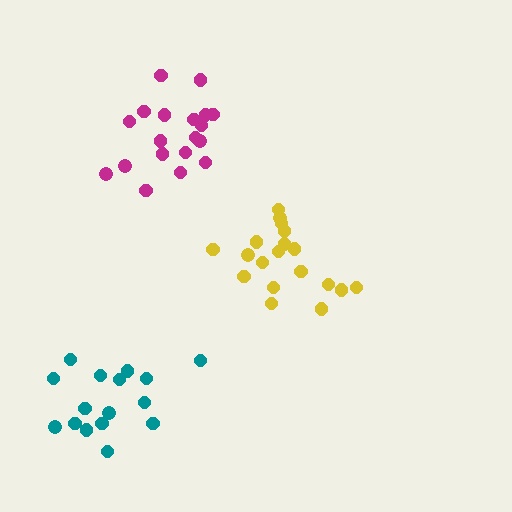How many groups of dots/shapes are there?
There are 3 groups.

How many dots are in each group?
Group 1: 16 dots, Group 2: 19 dots, Group 3: 19 dots (54 total).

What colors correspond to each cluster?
The clusters are colored: teal, yellow, magenta.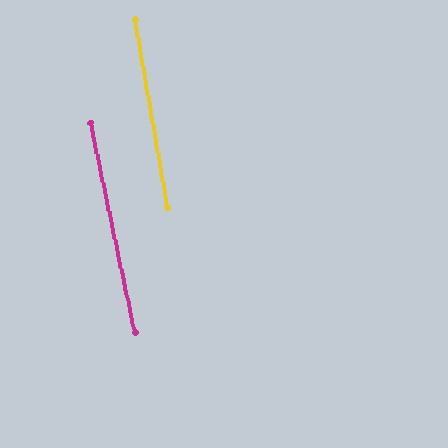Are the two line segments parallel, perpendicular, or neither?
Parallel — their directions differ by only 1.8°.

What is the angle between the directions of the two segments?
Approximately 2 degrees.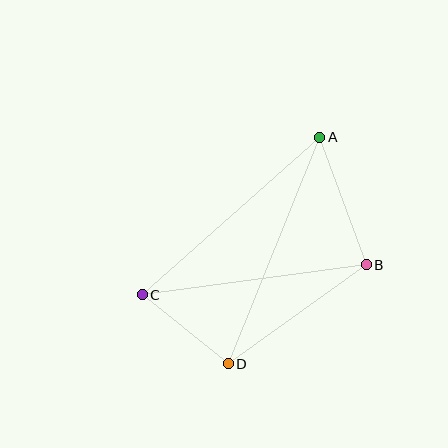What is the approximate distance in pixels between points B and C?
The distance between B and C is approximately 226 pixels.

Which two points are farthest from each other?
Points A and D are farthest from each other.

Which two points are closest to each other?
Points C and D are closest to each other.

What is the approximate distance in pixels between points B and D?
The distance between B and D is approximately 170 pixels.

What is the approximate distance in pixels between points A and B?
The distance between A and B is approximately 136 pixels.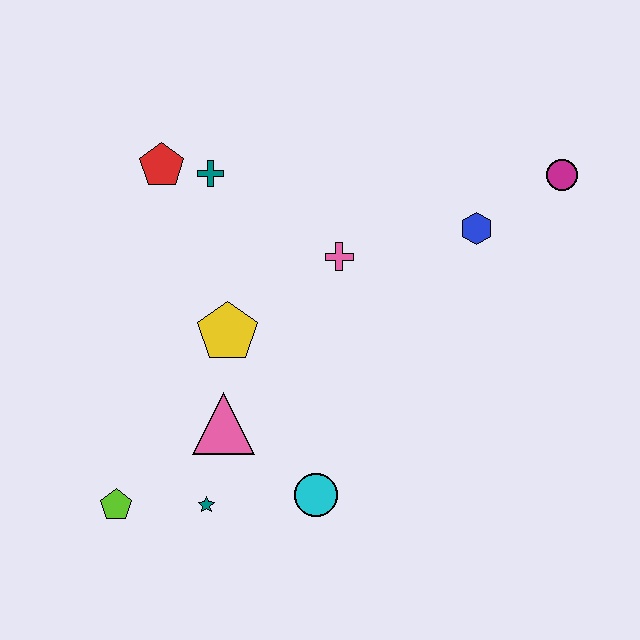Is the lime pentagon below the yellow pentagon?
Yes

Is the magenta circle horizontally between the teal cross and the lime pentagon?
No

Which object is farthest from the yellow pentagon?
The magenta circle is farthest from the yellow pentagon.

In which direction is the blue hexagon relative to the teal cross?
The blue hexagon is to the right of the teal cross.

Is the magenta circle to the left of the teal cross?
No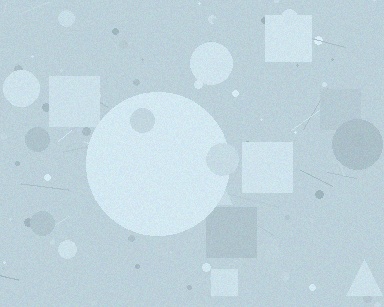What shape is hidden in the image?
A circle is hidden in the image.